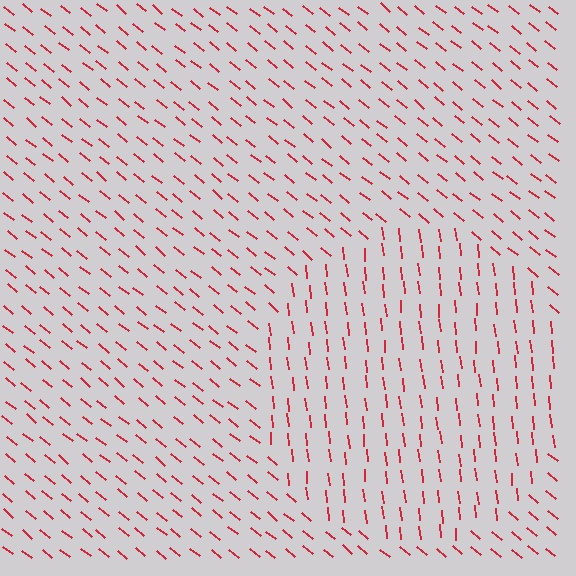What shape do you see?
I see a circle.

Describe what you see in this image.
The image is filled with small red line segments. A circle region in the image has lines oriented differently from the surrounding lines, creating a visible texture boundary.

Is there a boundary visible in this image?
Yes, there is a texture boundary formed by a change in line orientation.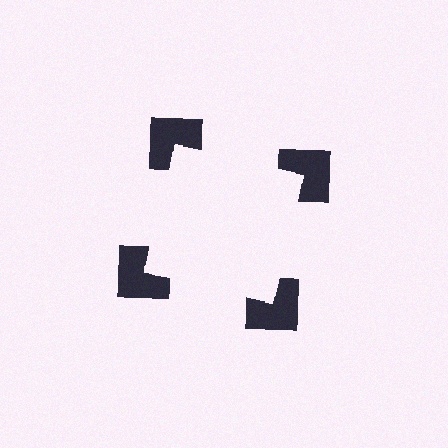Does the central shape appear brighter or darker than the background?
It typically appears slightly brighter than the background, even though no actual brightness change is drawn.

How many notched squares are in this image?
There are 4 — one at each vertex of the illusory square.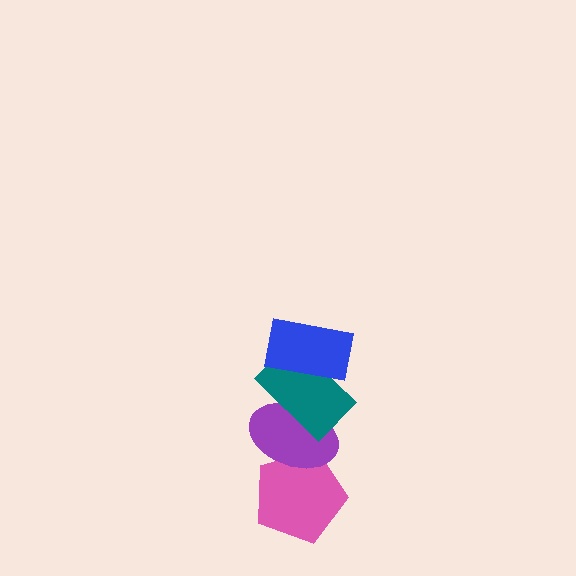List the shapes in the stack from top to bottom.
From top to bottom: the blue rectangle, the teal rectangle, the purple ellipse, the pink pentagon.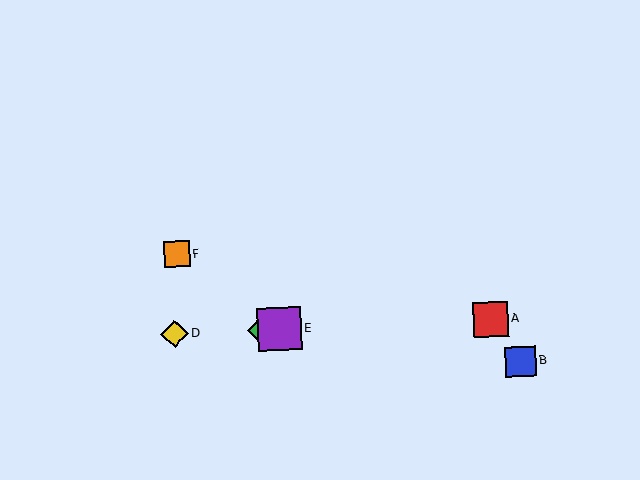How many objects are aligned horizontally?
4 objects (A, C, D, E) are aligned horizontally.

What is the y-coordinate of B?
Object B is at y≈362.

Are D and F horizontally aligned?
No, D is at y≈334 and F is at y≈254.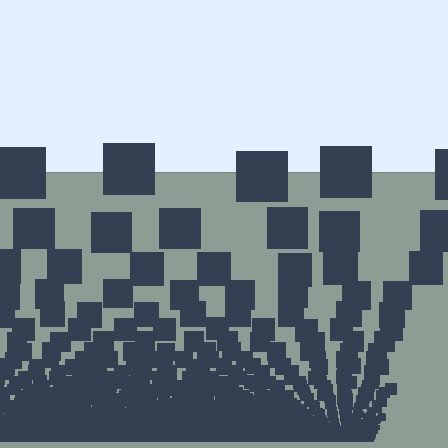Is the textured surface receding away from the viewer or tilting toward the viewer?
The surface appears to tilt toward the viewer. Texture elements get larger and sparser toward the top.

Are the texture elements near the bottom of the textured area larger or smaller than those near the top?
Smaller. The gradient is inverted — elements near the bottom are smaller and denser.